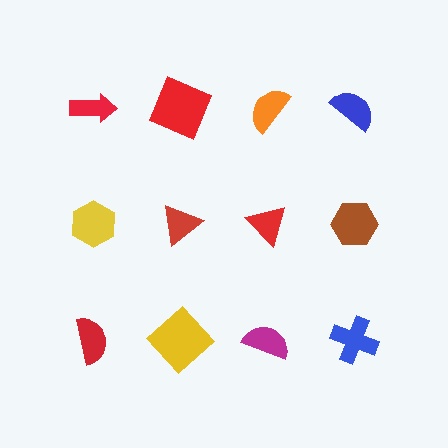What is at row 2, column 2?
A red triangle.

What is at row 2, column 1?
A yellow hexagon.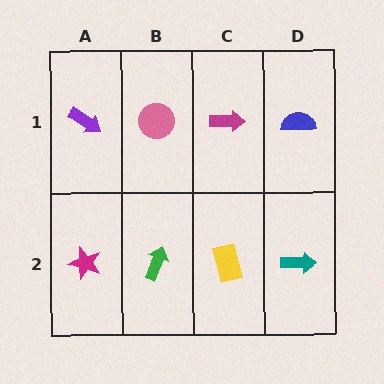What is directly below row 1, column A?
A magenta star.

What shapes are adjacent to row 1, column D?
A teal arrow (row 2, column D), a magenta arrow (row 1, column C).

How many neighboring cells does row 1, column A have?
2.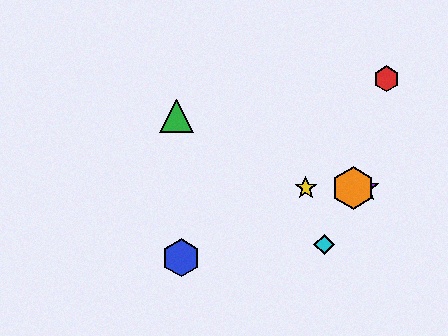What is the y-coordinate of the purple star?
The purple star is at y≈188.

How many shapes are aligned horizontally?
3 shapes (the yellow star, the purple star, the orange hexagon) are aligned horizontally.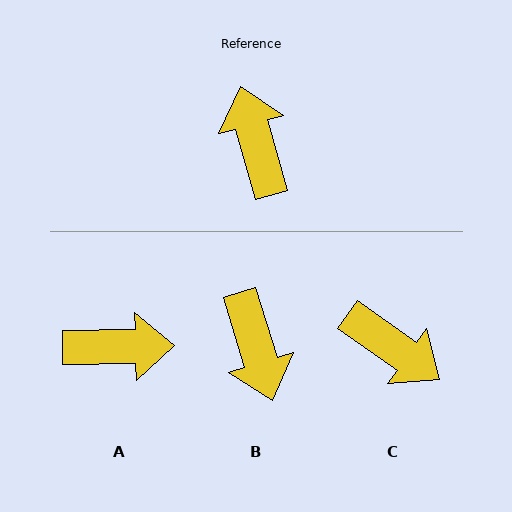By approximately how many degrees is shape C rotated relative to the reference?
Approximately 141 degrees clockwise.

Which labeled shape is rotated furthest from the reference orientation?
B, about 179 degrees away.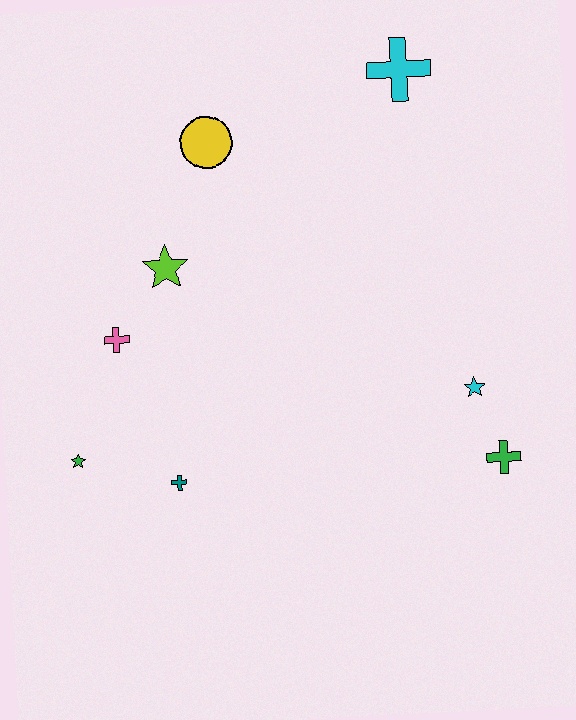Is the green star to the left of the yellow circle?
Yes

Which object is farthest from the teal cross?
The cyan cross is farthest from the teal cross.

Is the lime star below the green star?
No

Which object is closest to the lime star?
The pink cross is closest to the lime star.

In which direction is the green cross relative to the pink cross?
The green cross is to the right of the pink cross.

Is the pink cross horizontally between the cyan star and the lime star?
No